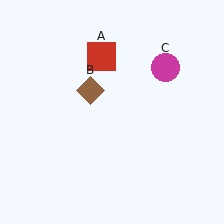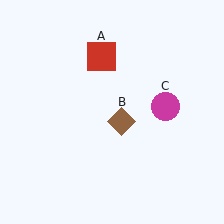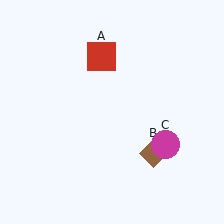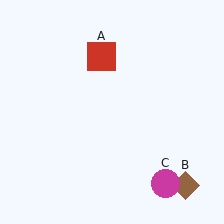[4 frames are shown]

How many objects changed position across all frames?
2 objects changed position: brown diamond (object B), magenta circle (object C).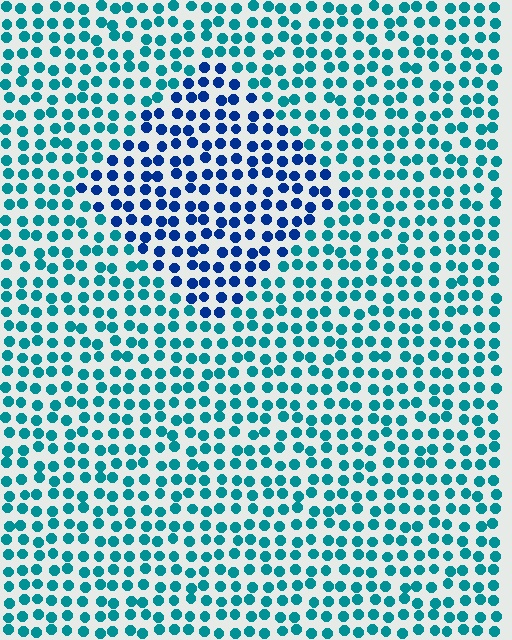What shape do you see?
I see a diamond.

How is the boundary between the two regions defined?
The boundary is defined purely by a slight shift in hue (about 40 degrees). Spacing, size, and orientation are identical on both sides.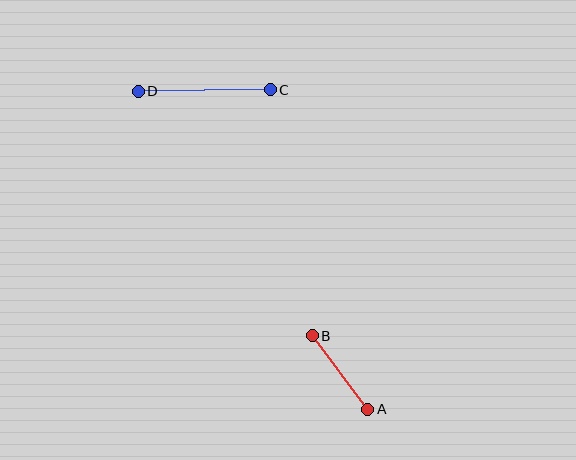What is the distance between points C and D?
The distance is approximately 132 pixels.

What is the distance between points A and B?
The distance is approximately 92 pixels.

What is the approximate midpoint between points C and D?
The midpoint is at approximately (204, 90) pixels.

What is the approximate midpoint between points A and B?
The midpoint is at approximately (340, 373) pixels.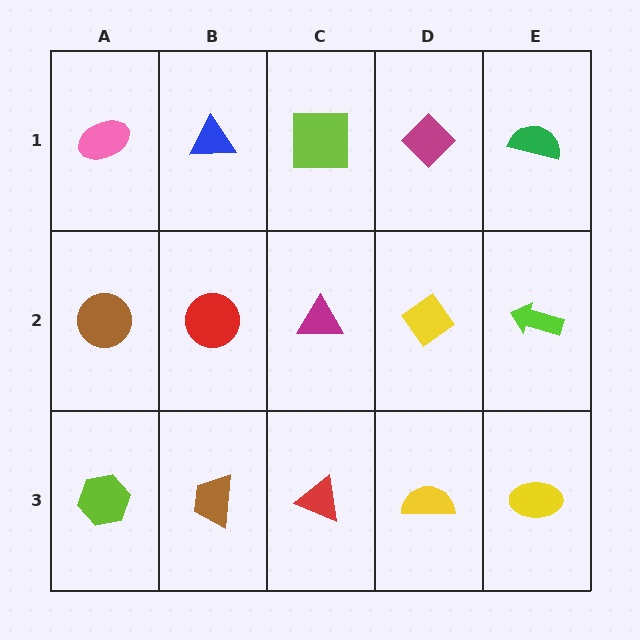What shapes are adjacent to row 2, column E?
A green semicircle (row 1, column E), a yellow ellipse (row 3, column E), a yellow diamond (row 2, column D).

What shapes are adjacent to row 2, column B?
A blue triangle (row 1, column B), a brown trapezoid (row 3, column B), a brown circle (row 2, column A), a magenta triangle (row 2, column C).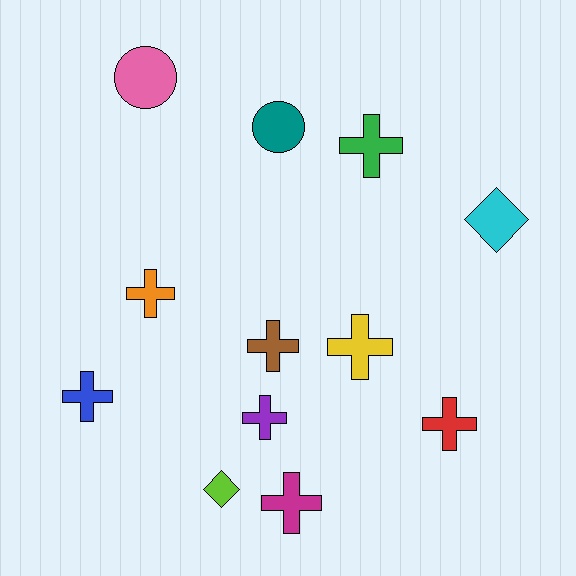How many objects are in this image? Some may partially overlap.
There are 12 objects.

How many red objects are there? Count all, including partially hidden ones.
There is 1 red object.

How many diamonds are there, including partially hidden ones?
There are 2 diamonds.